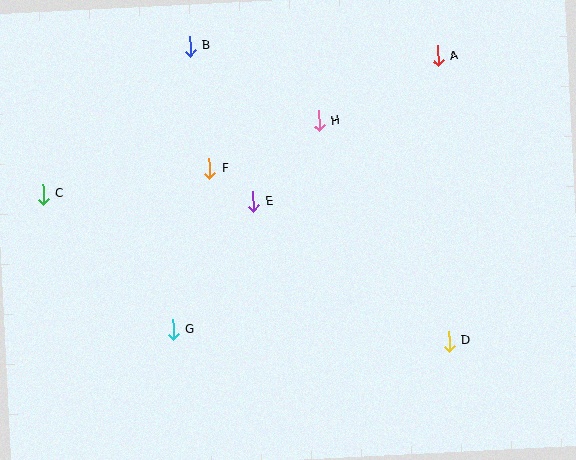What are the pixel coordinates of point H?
Point H is at (319, 121).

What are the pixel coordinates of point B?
Point B is at (190, 46).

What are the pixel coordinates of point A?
Point A is at (438, 56).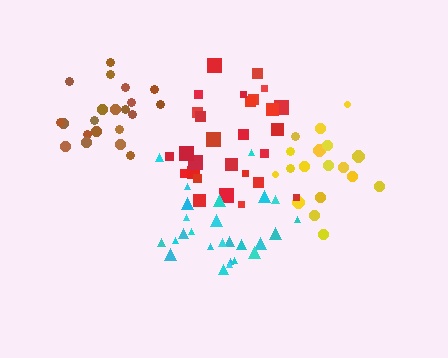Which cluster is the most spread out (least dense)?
Red.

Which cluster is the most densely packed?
Brown.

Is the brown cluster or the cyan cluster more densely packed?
Brown.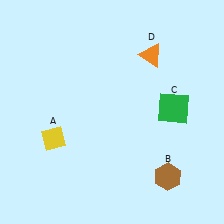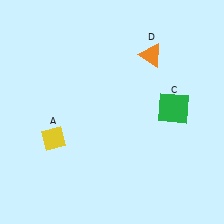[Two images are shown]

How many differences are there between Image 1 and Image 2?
There is 1 difference between the two images.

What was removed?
The brown hexagon (B) was removed in Image 2.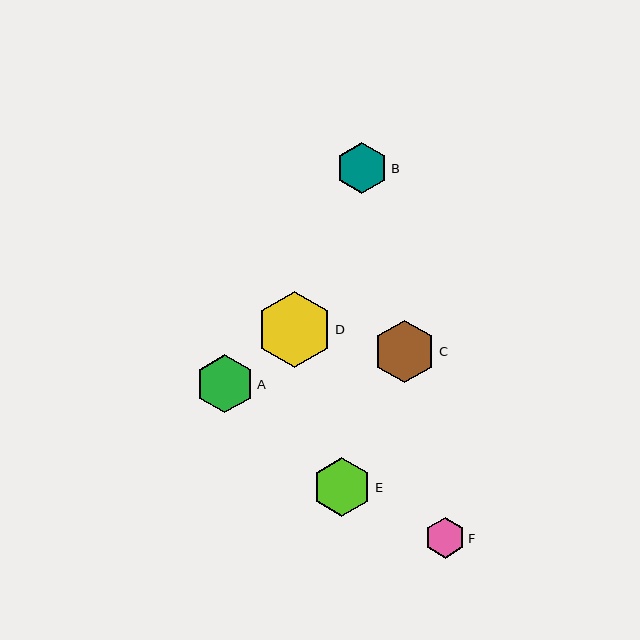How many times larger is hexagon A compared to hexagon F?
Hexagon A is approximately 1.4 times the size of hexagon F.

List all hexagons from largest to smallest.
From largest to smallest: D, C, E, A, B, F.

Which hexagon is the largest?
Hexagon D is the largest with a size of approximately 76 pixels.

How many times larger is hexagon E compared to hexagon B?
Hexagon E is approximately 1.2 times the size of hexagon B.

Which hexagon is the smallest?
Hexagon F is the smallest with a size of approximately 41 pixels.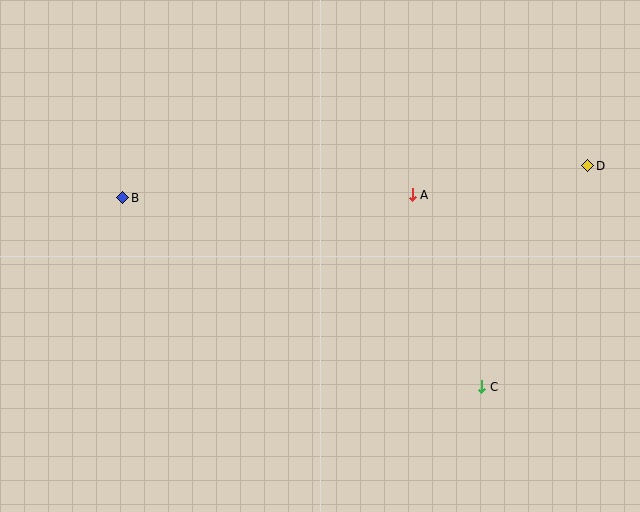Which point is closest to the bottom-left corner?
Point B is closest to the bottom-left corner.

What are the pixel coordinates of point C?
Point C is at (482, 387).